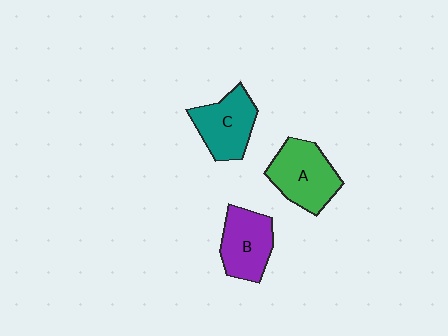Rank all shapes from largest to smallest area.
From largest to smallest: A (green), C (teal), B (purple).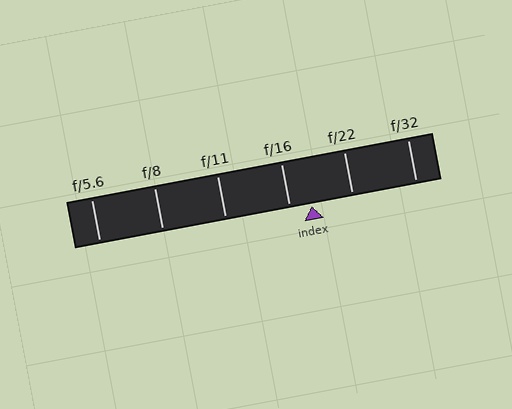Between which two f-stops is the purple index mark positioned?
The index mark is between f/16 and f/22.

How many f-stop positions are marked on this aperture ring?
There are 6 f-stop positions marked.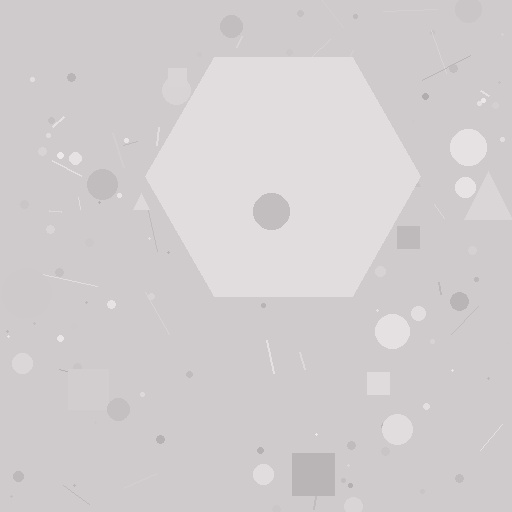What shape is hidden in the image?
A hexagon is hidden in the image.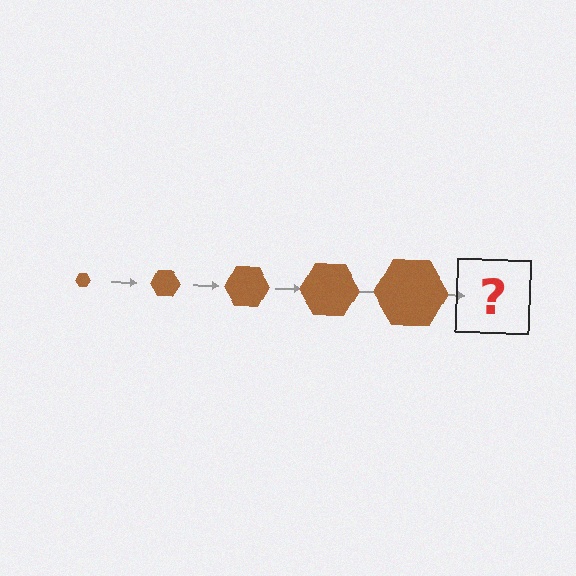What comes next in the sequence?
The next element should be a brown hexagon, larger than the previous one.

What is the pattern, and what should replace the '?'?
The pattern is that the hexagon gets progressively larger each step. The '?' should be a brown hexagon, larger than the previous one.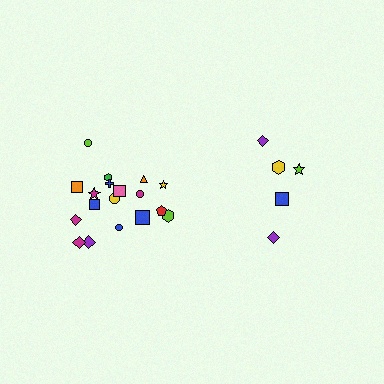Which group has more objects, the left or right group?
The left group.